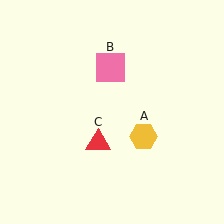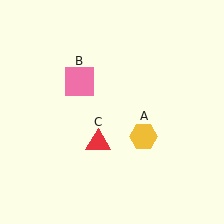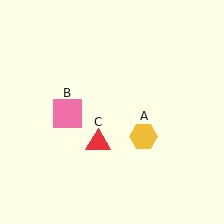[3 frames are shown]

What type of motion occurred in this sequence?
The pink square (object B) rotated counterclockwise around the center of the scene.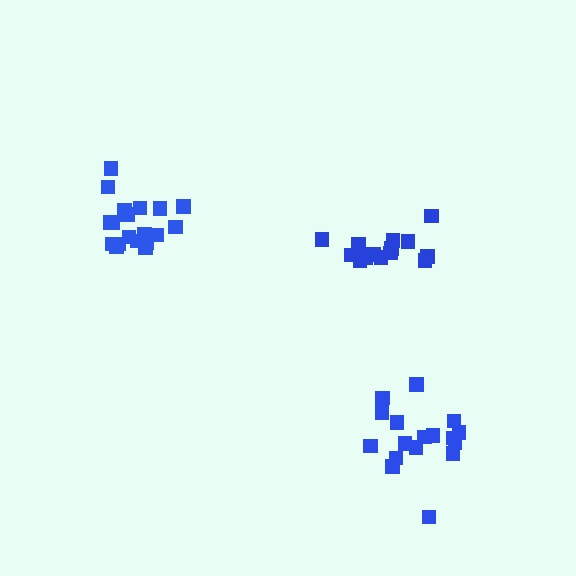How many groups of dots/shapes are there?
There are 3 groups.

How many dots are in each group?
Group 1: 19 dots, Group 2: 14 dots, Group 3: 17 dots (50 total).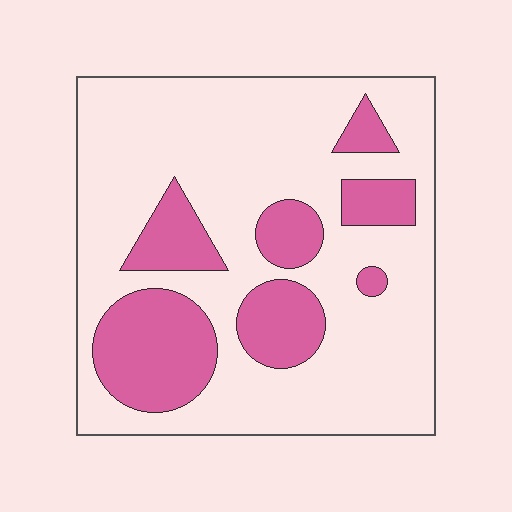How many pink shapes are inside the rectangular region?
7.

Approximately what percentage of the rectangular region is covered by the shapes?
Approximately 25%.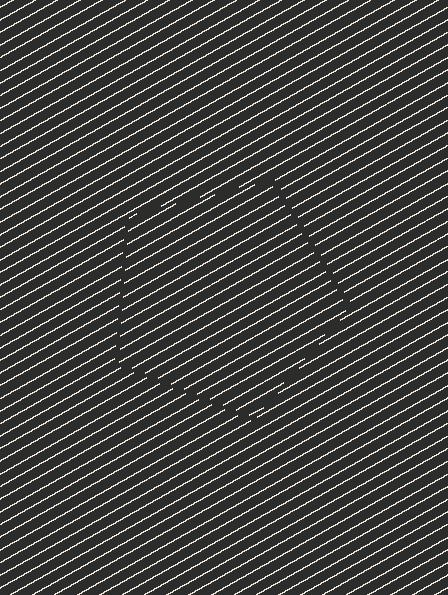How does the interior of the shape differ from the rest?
The interior of the shape contains the same grating, shifted by half a period — the contour is defined by the phase discontinuity where line-ends from the inner and outer gratings abut.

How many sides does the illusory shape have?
5 sides — the line-ends trace a pentagon.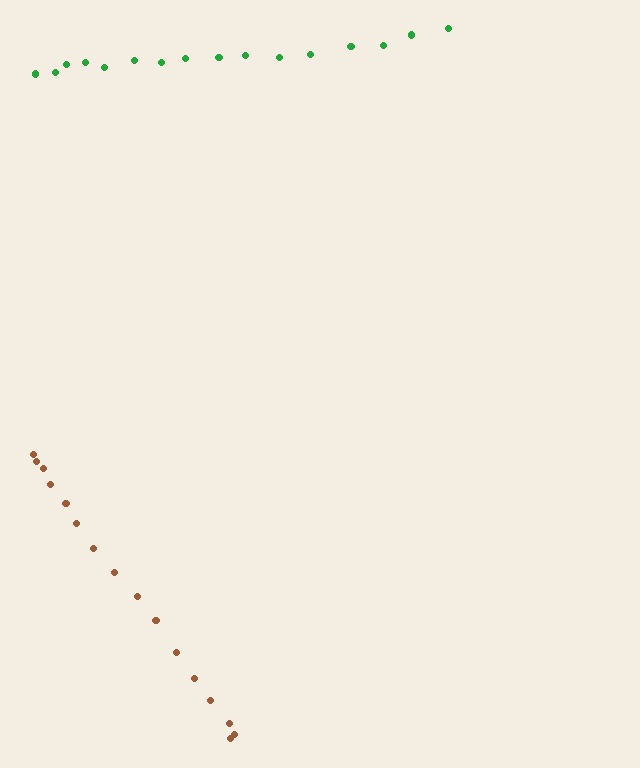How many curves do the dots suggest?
There are 2 distinct paths.